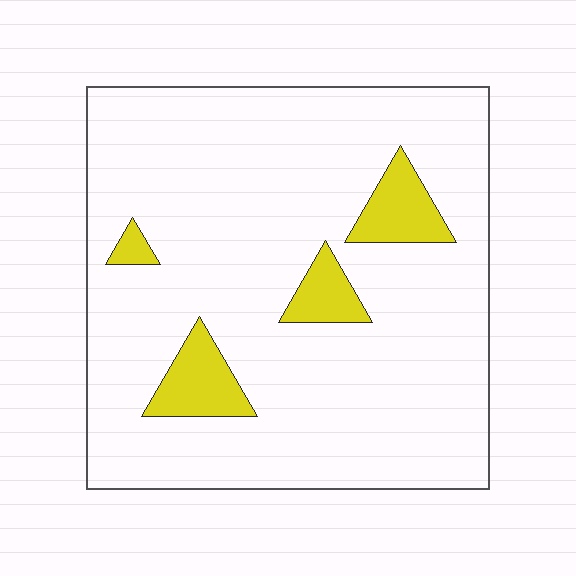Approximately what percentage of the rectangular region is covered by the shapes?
Approximately 10%.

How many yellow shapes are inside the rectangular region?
4.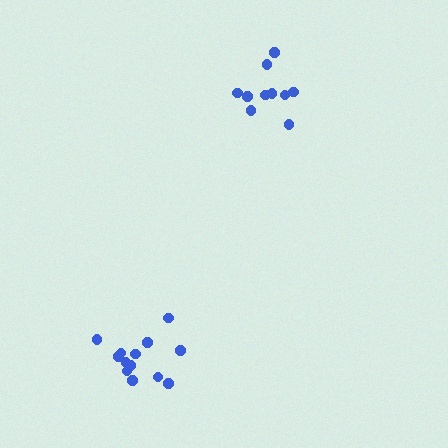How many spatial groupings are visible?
There are 2 spatial groupings.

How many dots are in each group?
Group 1: 10 dots, Group 2: 13 dots (23 total).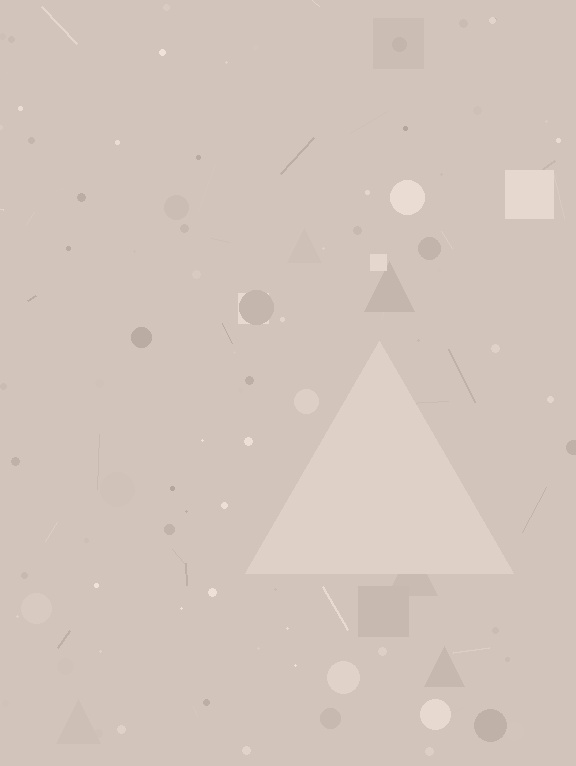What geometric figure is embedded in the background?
A triangle is embedded in the background.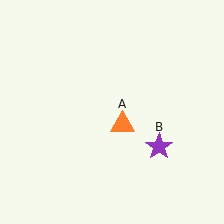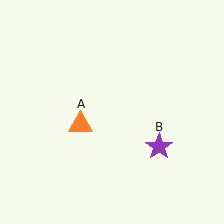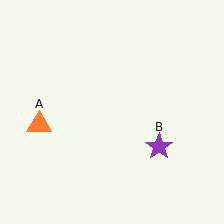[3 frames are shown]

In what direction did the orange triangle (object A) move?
The orange triangle (object A) moved left.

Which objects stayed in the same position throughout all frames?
Purple star (object B) remained stationary.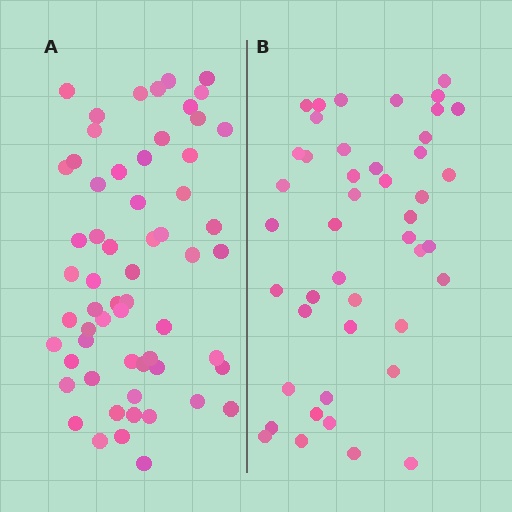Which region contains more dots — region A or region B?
Region A (the left region) has more dots.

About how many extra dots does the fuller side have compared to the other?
Region A has approximately 15 more dots than region B.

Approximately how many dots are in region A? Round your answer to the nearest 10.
About 60 dots.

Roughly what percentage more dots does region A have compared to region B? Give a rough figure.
About 35% more.